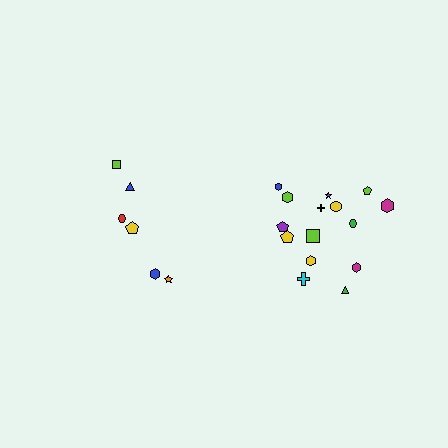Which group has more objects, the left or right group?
The right group.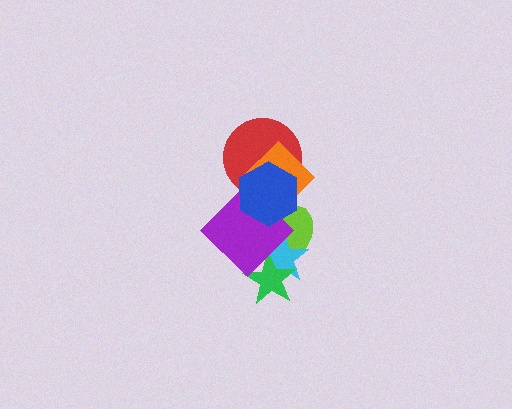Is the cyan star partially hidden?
Yes, it is partially covered by another shape.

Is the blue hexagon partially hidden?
No, no other shape covers it.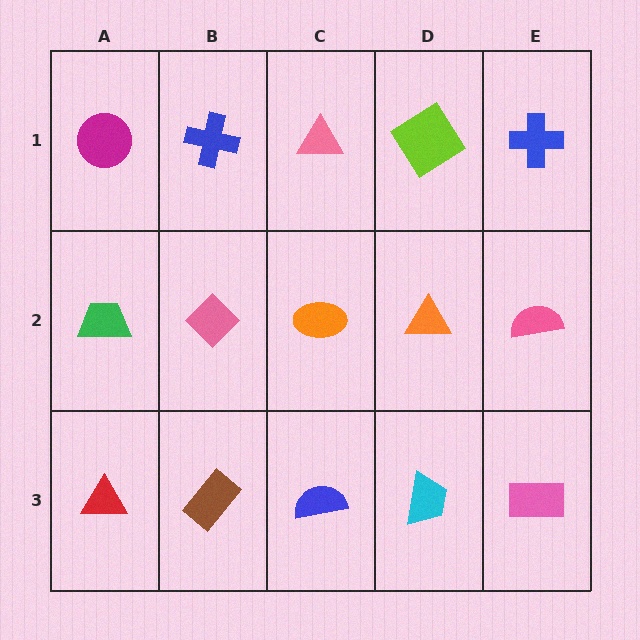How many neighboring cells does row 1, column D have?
3.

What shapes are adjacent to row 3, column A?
A green trapezoid (row 2, column A), a brown rectangle (row 3, column B).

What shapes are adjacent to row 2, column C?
A pink triangle (row 1, column C), a blue semicircle (row 3, column C), a pink diamond (row 2, column B), an orange triangle (row 2, column D).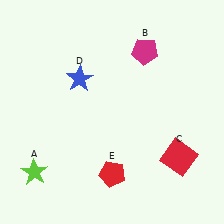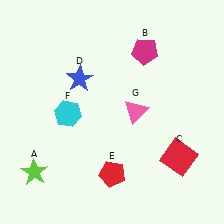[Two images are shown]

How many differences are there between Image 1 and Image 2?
There are 2 differences between the two images.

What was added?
A cyan hexagon (F), a pink triangle (G) were added in Image 2.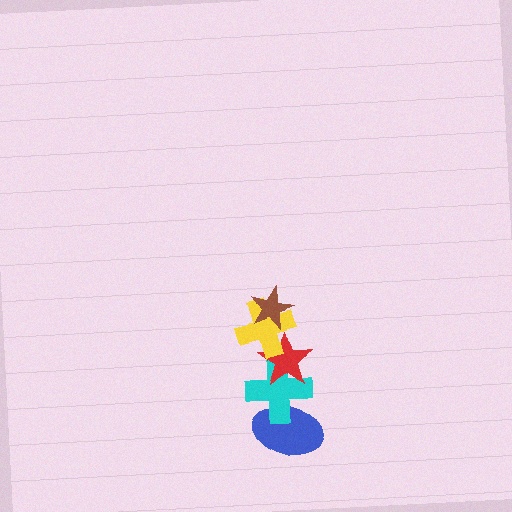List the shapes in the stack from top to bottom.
From top to bottom: the brown star, the yellow cross, the red star, the cyan cross, the blue ellipse.